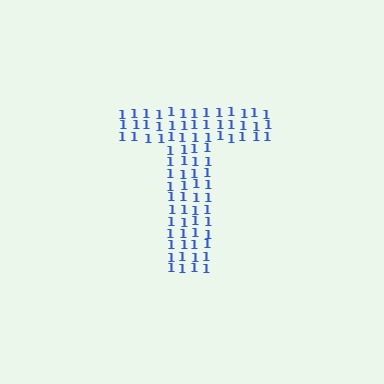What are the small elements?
The small elements are digit 1's.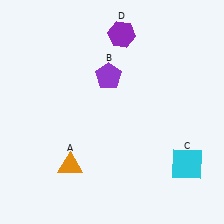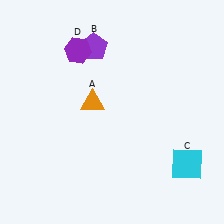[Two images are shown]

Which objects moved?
The objects that moved are: the orange triangle (A), the purple pentagon (B), the purple hexagon (D).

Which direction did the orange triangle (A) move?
The orange triangle (A) moved up.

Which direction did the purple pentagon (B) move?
The purple pentagon (B) moved up.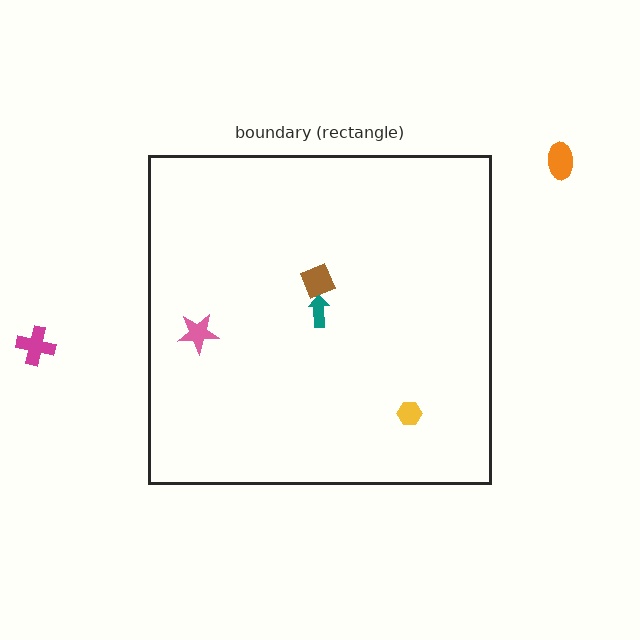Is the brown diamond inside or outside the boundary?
Inside.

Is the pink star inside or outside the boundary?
Inside.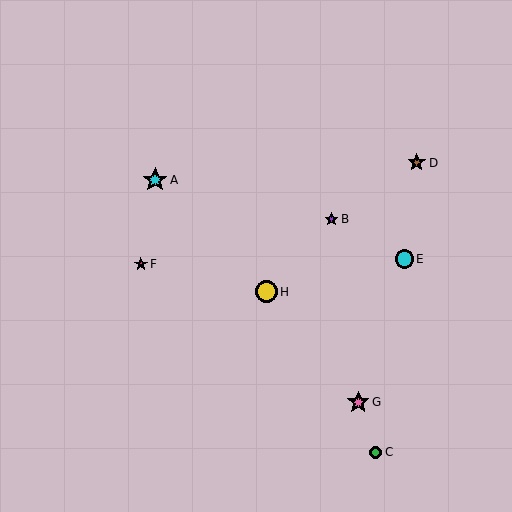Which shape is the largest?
The cyan star (labeled A) is the largest.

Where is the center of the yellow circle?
The center of the yellow circle is at (266, 292).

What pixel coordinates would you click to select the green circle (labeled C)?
Click at (375, 452) to select the green circle C.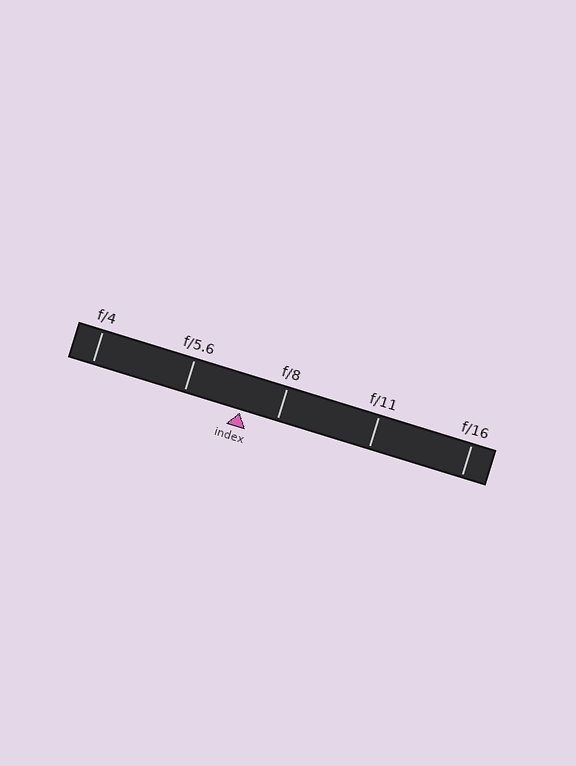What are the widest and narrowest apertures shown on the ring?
The widest aperture shown is f/4 and the narrowest is f/16.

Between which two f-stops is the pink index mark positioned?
The index mark is between f/5.6 and f/8.